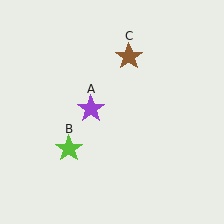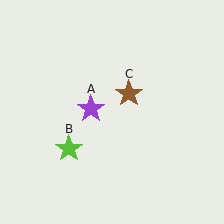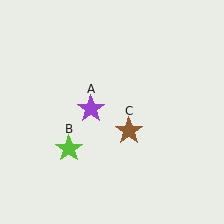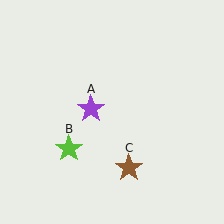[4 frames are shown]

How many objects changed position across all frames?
1 object changed position: brown star (object C).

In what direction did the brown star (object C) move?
The brown star (object C) moved down.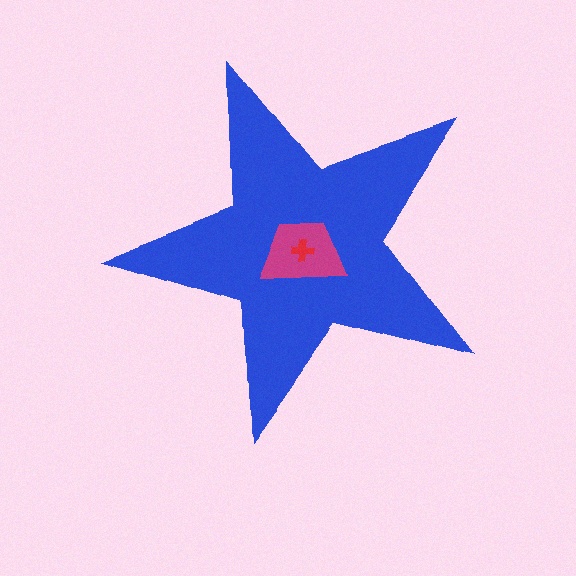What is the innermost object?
The red cross.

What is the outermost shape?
The blue star.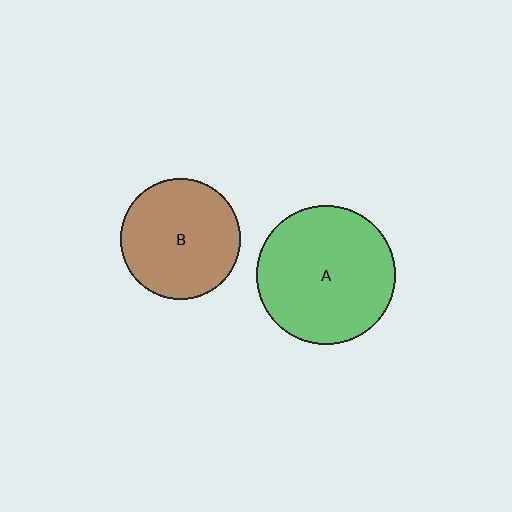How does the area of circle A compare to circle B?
Approximately 1.3 times.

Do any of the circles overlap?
No, none of the circles overlap.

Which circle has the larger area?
Circle A (green).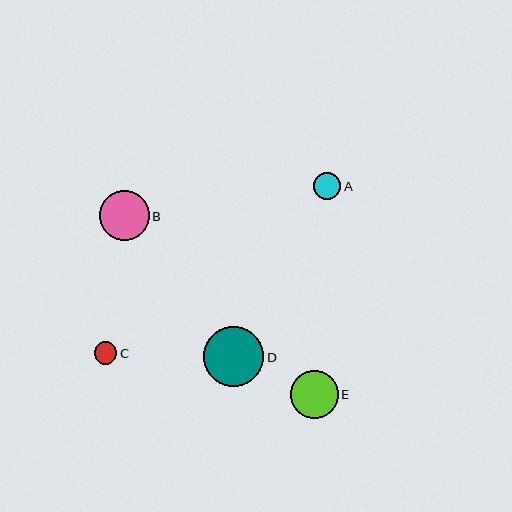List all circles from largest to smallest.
From largest to smallest: D, B, E, A, C.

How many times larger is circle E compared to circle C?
Circle E is approximately 2.1 times the size of circle C.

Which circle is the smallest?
Circle C is the smallest with a size of approximately 22 pixels.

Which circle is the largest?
Circle D is the largest with a size of approximately 60 pixels.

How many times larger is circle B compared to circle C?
Circle B is approximately 2.2 times the size of circle C.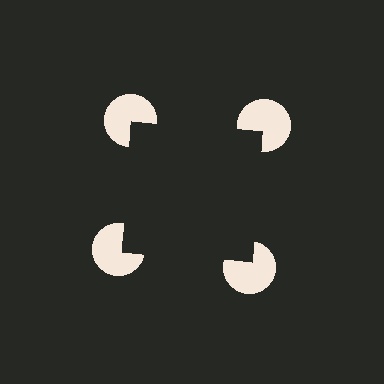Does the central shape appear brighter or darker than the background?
It typically appears slightly darker than the background, even though no actual brightness change is drawn.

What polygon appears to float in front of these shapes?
An illusory square — its edges are inferred from the aligned wedge cuts in the pac-man discs, not physically drawn.